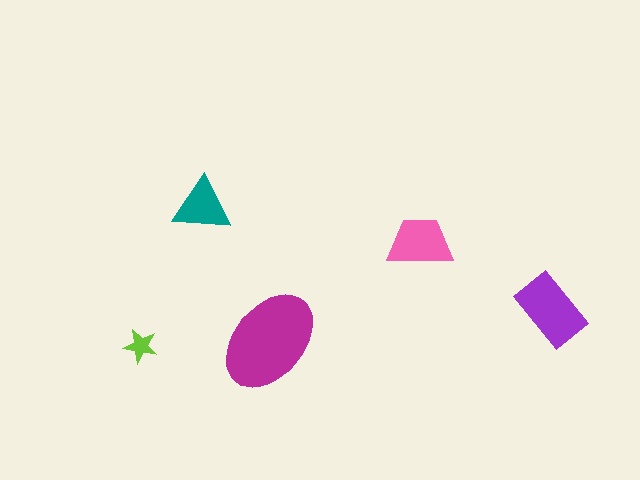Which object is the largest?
The magenta ellipse.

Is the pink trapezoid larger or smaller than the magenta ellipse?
Smaller.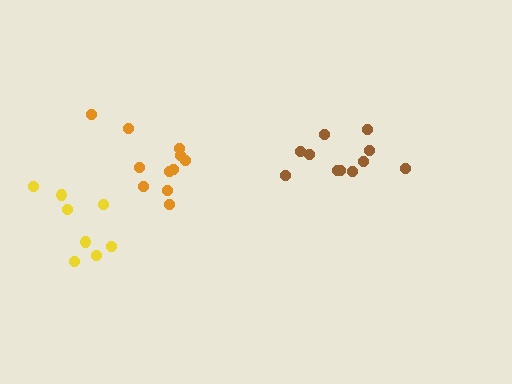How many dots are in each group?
Group 1: 11 dots, Group 2: 8 dots, Group 3: 11 dots (30 total).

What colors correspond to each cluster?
The clusters are colored: orange, yellow, brown.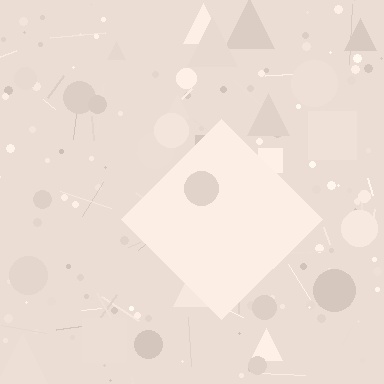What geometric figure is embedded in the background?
A diamond is embedded in the background.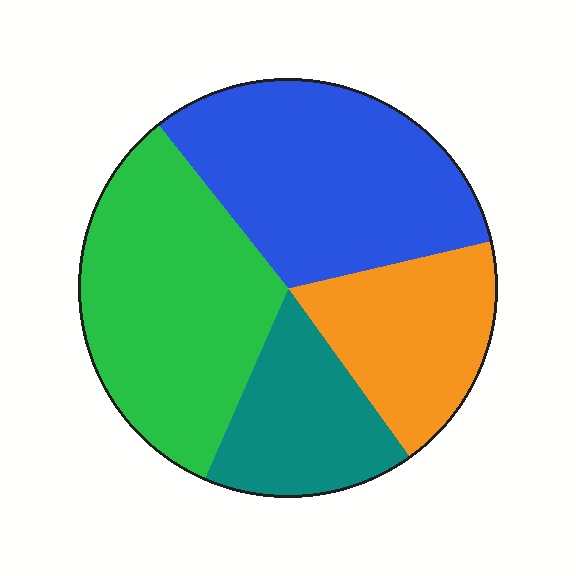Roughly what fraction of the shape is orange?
Orange covers around 20% of the shape.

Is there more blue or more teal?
Blue.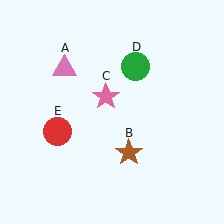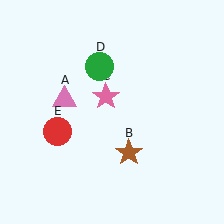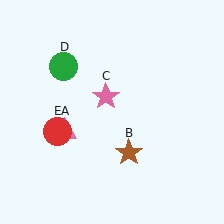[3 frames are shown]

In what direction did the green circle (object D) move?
The green circle (object D) moved left.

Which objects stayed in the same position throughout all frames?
Brown star (object B) and pink star (object C) and red circle (object E) remained stationary.